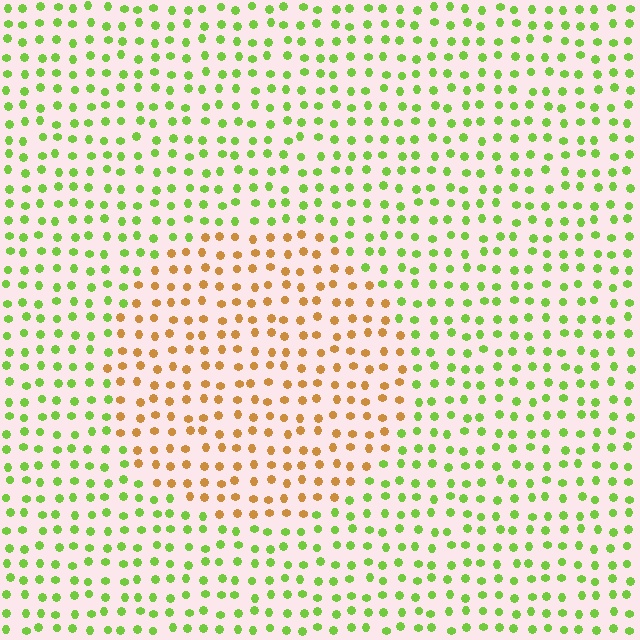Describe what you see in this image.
The image is filled with small lime elements in a uniform arrangement. A circle-shaped region is visible where the elements are tinted to a slightly different hue, forming a subtle color boundary.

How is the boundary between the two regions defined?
The boundary is defined purely by a slight shift in hue (about 63 degrees). Spacing, size, and orientation are identical on both sides.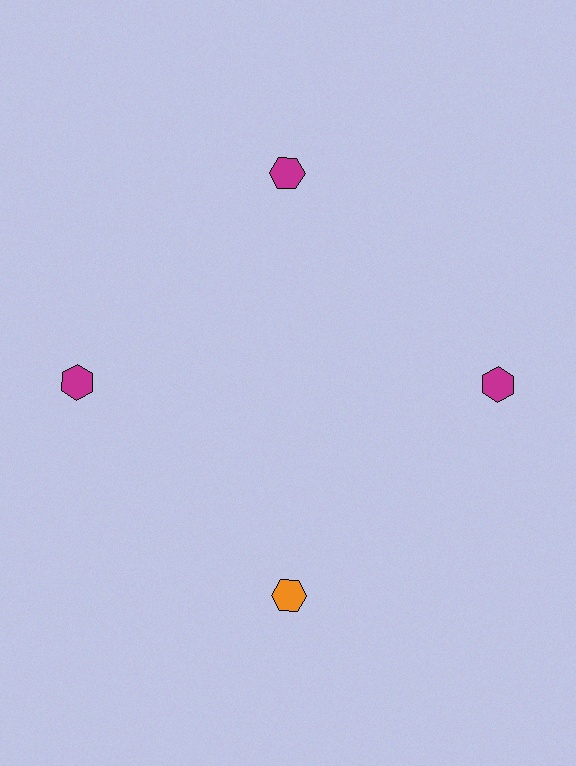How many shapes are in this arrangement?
There are 4 shapes arranged in a ring pattern.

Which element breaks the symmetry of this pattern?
The orange hexagon at roughly the 6 o'clock position breaks the symmetry. All other shapes are magenta hexagons.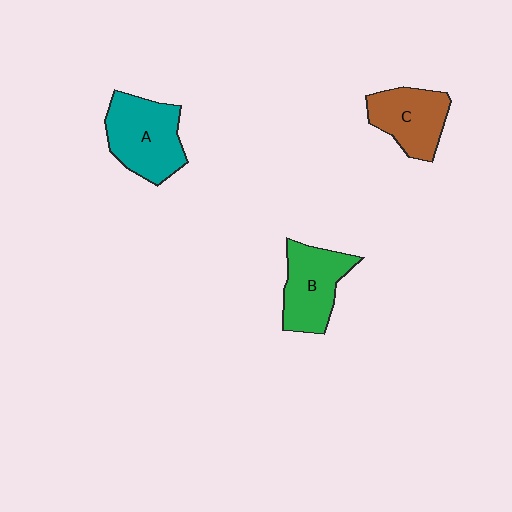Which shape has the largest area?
Shape A (teal).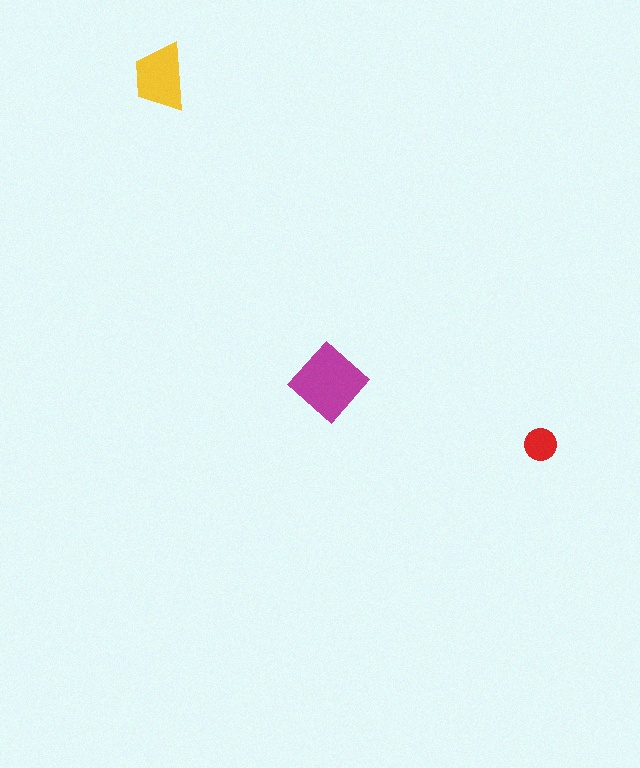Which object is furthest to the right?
The red circle is rightmost.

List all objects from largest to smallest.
The magenta diamond, the yellow trapezoid, the red circle.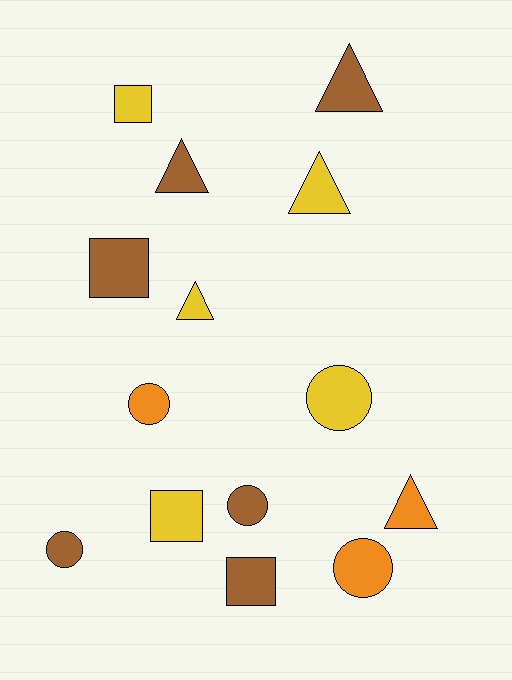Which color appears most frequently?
Brown, with 6 objects.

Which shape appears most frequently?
Circle, with 5 objects.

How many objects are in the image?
There are 14 objects.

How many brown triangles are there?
There are 2 brown triangles.